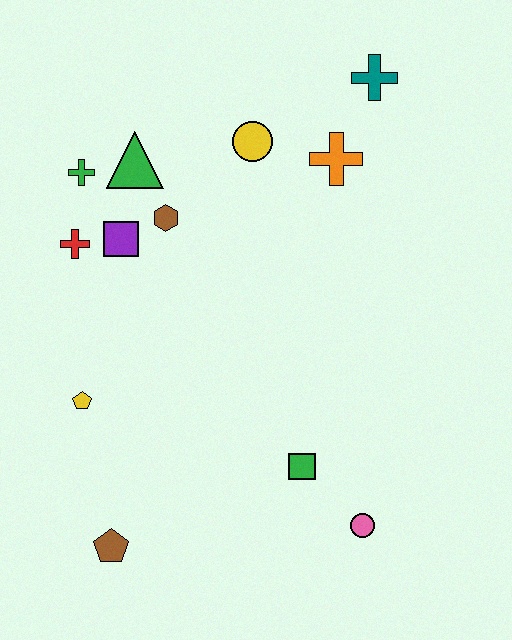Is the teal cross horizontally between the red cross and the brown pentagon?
No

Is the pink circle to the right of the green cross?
Yes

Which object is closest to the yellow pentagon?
The brown pentagon is closest to the yellow pentagon.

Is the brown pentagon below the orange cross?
Yes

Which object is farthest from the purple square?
The pink circle is farthest from the purple square.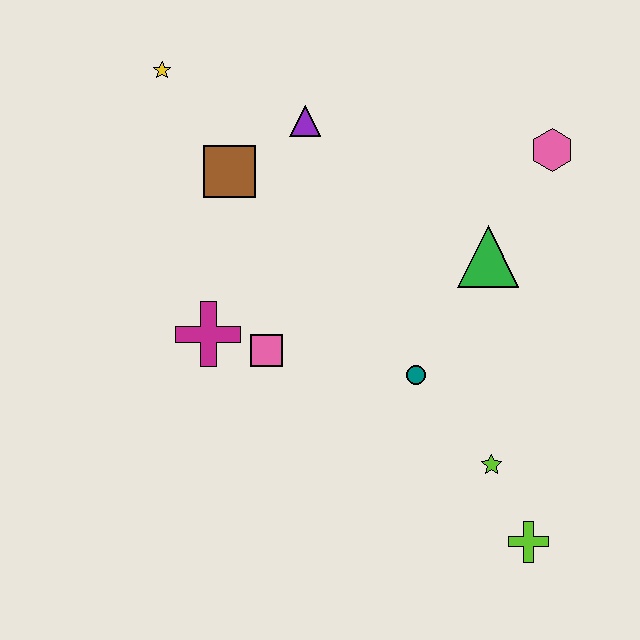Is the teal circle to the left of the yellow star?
No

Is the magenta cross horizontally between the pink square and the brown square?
No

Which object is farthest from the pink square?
The pink hexagon is farthest from the pink square.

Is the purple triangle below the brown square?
No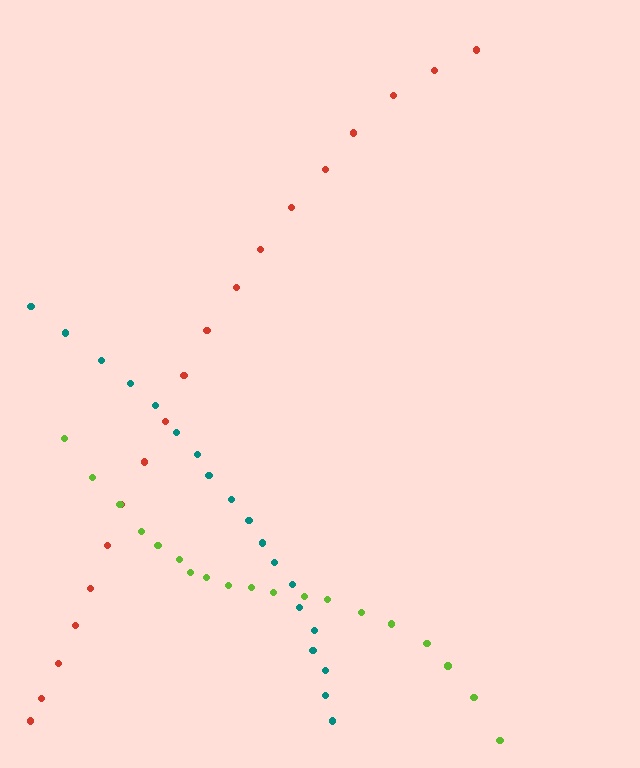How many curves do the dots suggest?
There are 3 distinct paths.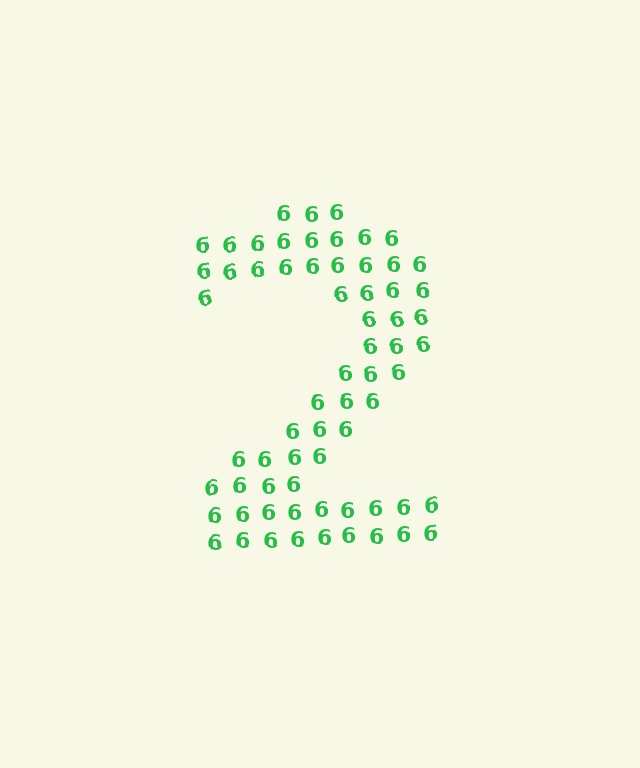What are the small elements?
The small elements are digit 6's.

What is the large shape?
The large shape is the digit 2.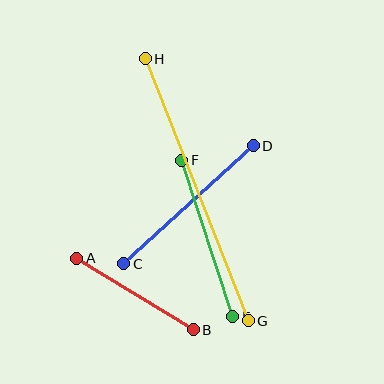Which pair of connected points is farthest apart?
Points G and H are farthest apart.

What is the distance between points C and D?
The distance is approximately 175 pixels.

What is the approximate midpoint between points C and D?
The midpoint is at approximately (188, 205) pixels.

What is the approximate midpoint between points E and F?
The midpoint is at approximately (207, 238) pixels.